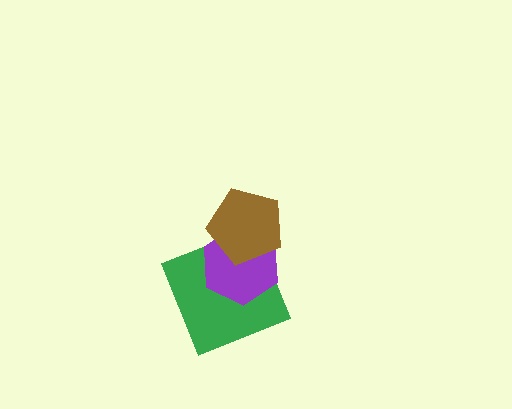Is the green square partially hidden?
Yes, it is partially covered by another shape.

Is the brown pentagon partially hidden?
No, no other shape covers it.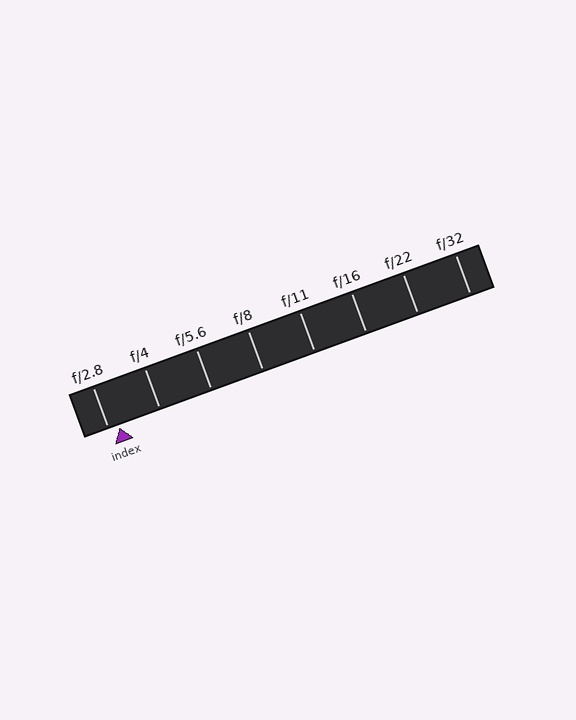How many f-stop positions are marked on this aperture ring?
There are 8 f-stop positions marked.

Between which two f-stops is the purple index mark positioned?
The index mark is between f/2.8 and f/4.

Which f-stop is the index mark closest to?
The index mark is closest to f/2.8.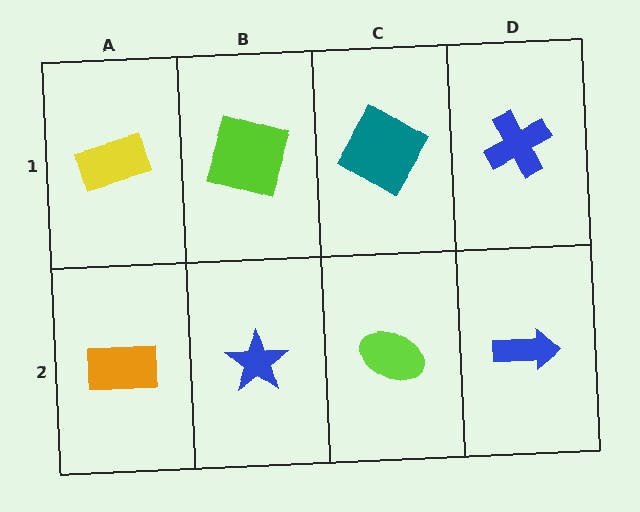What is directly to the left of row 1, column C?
A lime square.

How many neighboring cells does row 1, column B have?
3.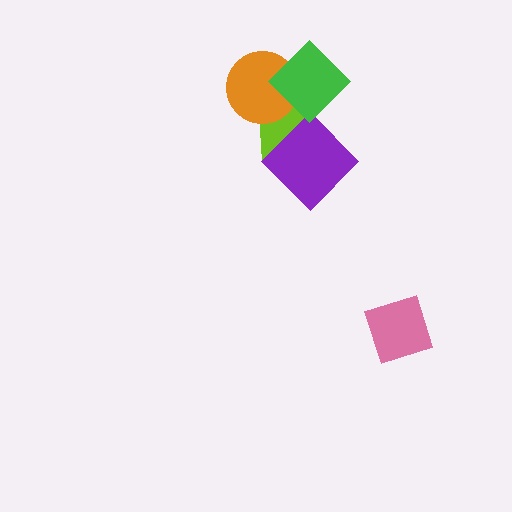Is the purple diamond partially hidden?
Yes, it is partially covered by another shape.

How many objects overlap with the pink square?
0 objects overlap with the pink square.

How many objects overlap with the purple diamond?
2 objects overlap with the purple diamond.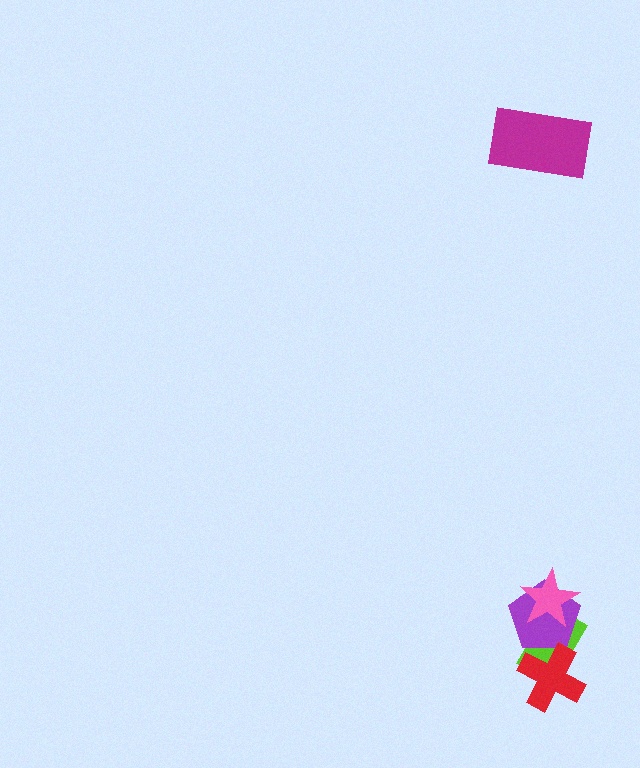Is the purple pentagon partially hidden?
Yes, it is partially covered by another shape.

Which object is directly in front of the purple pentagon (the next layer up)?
The pink star is directly in front of the purple pentagon.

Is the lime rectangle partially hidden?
Yes, it is partially covered by another shape.